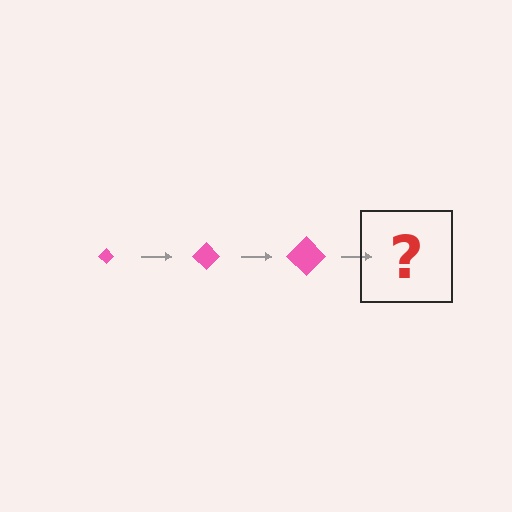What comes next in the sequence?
The next element should be a pink diamond, larger than the previous one.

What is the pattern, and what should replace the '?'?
The pattern is that the diamond gets progressively larger each step. The '?' should be a pink diamond, larger than the previous one.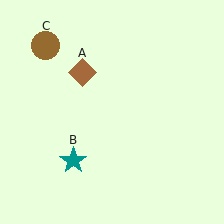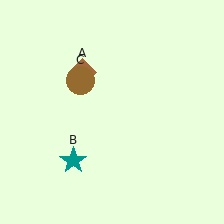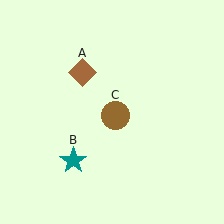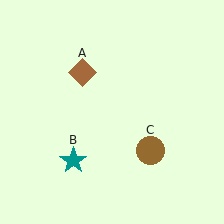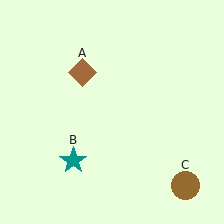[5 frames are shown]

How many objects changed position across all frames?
1 object changed position: brown circle (object C).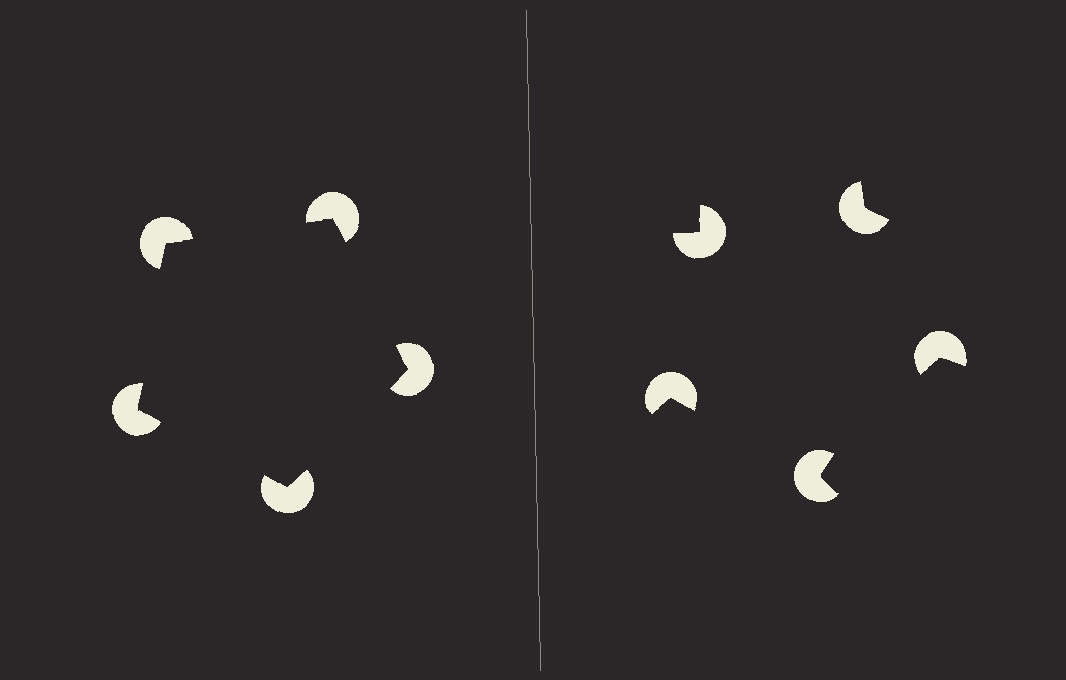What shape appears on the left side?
An illusory pentagon.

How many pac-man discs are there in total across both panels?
10 — 5 on each side.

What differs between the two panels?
The pac-man discs are positioned identically on both sides; only the wedge orientations differ. On the left they align to a pentagon; on the right they are misaligned.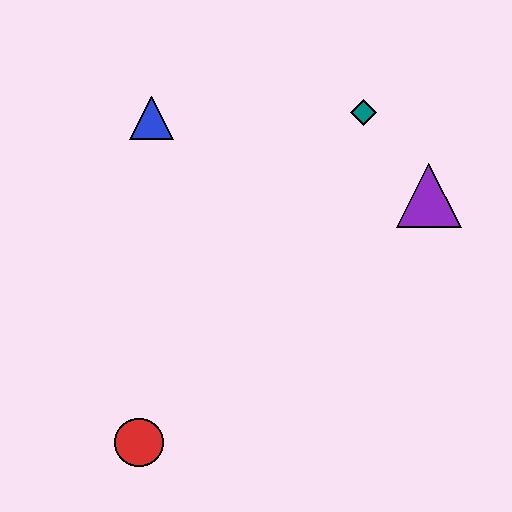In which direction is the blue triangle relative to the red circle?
The blue triangle is above the red circle.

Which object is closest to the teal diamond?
The purple triangle is closest to the teal diamond.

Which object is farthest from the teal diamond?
The red circle is farthest from the teal diamond.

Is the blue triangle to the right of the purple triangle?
No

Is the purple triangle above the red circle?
Yes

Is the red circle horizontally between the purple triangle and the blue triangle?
No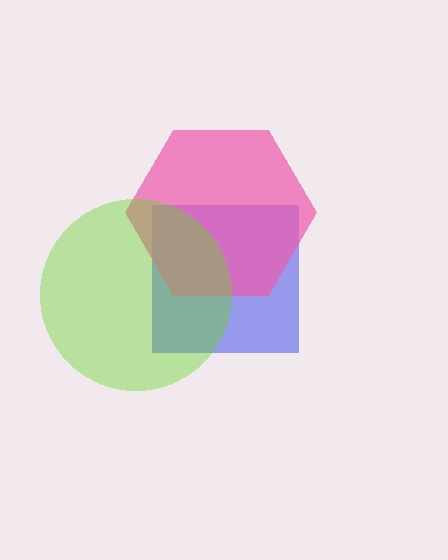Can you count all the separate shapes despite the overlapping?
Yes, there are 3 separate shapes.